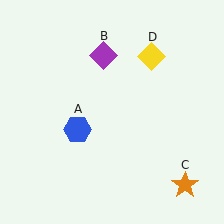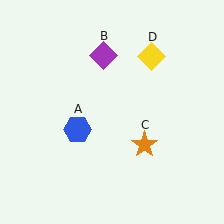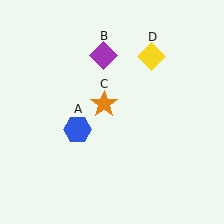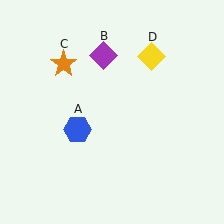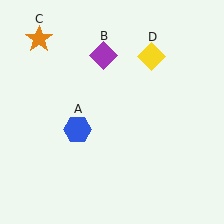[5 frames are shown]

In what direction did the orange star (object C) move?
The orange star (object C) moved up and to the left.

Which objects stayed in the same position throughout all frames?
Blue hexagon (object A) and purple diamond (object B) and yellow diamond (object D) remained stationary.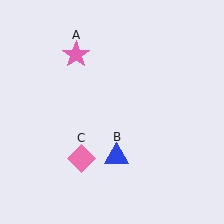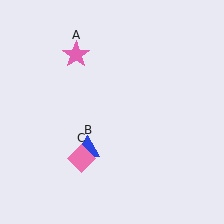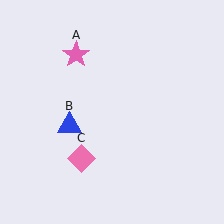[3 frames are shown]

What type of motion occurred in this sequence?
The blue triangle (object B) rotated clockwise around the center of the scene.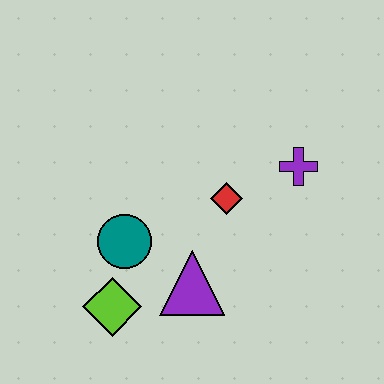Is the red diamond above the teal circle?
Yes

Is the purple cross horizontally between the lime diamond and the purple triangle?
No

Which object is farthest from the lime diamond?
The purple cross is farthest from the lime diamond.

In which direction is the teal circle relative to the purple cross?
The teal circle is to the left of the purple cross.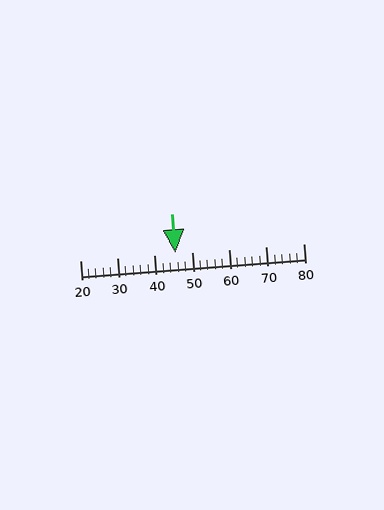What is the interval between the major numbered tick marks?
The major tick marks are spaced 10 units apart.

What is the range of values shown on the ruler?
The ruler shows values from 20 to 80.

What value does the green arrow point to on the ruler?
The green arrow points to approximately 46.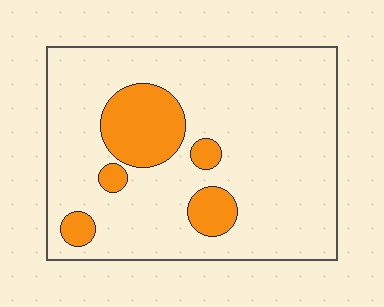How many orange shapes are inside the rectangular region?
5.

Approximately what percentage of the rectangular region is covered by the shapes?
Approximately 15%.